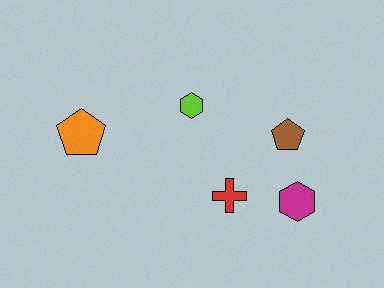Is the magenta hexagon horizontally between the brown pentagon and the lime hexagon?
No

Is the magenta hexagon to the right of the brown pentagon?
Yes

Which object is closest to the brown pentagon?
The magenta hexagon is closest to the brown pentagon.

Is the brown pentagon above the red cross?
Yes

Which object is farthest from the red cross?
The orange pentagon is farthest from the red cross.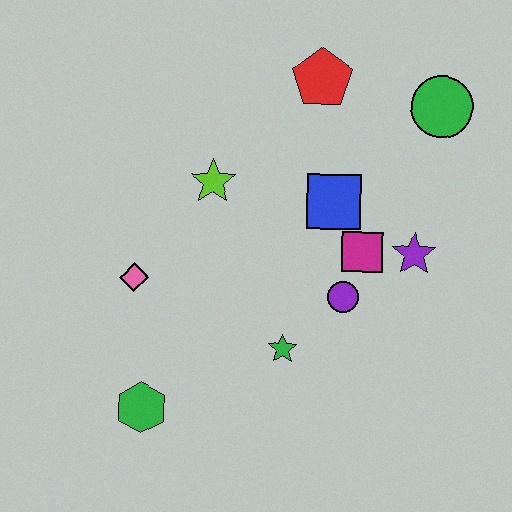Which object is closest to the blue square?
The magenta square is closest to the blue square.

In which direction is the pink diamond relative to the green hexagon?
The pink diamond is above the green hexagon.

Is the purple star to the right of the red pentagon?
Yes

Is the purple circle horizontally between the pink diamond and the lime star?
No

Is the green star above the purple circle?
No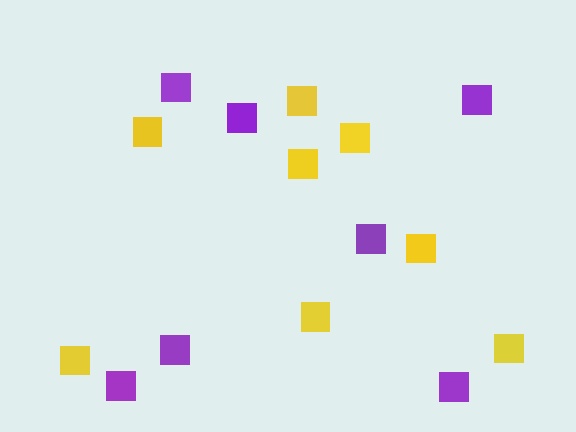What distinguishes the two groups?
There are 2 groups: one group of purple squares (7) and one group of yellow squares (8).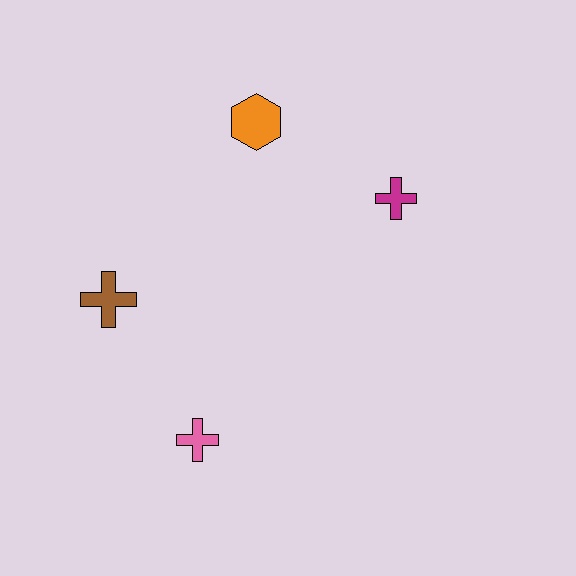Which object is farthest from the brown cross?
The magenta cross is farthest from the brown cross.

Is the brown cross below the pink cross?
No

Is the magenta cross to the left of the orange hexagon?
No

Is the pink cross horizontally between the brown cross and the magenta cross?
Yes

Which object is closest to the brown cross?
The pink cross is closest to the brown cross.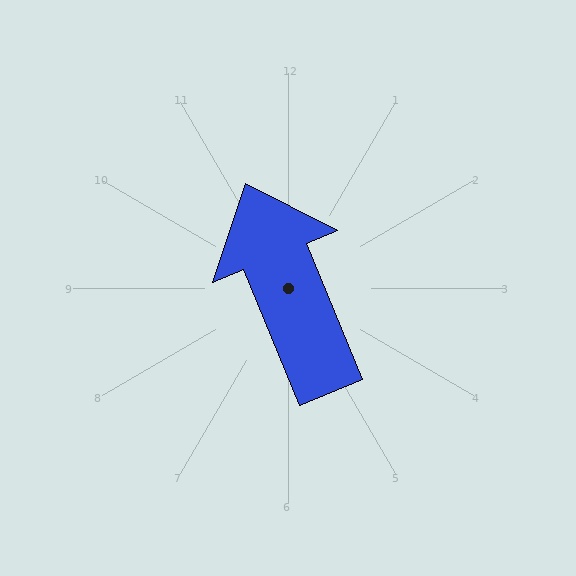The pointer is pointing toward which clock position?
Roughly 11 o'clock.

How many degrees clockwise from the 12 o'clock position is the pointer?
Approximately 338 degrees.